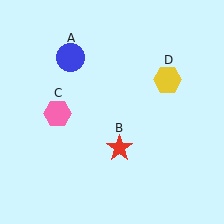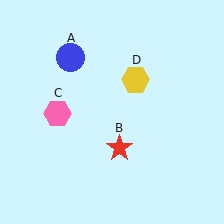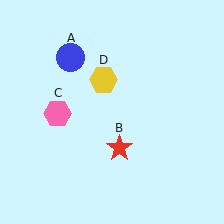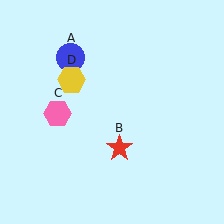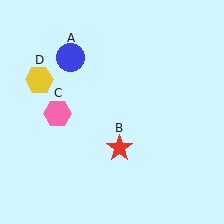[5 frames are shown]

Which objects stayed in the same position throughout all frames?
Blue circle (object A) and red star (object B) and pink hexagon (object C) remained stationary.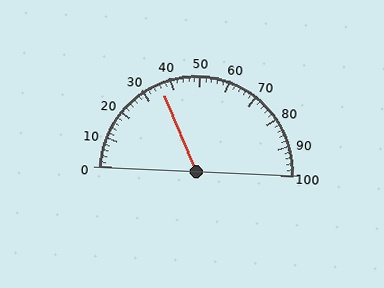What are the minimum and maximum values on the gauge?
The gauge ranges from 0 to 100.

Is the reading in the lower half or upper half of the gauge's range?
The reading is in the lower half of the range (0 to 100).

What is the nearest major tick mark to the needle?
The nearest major tick mark is 40.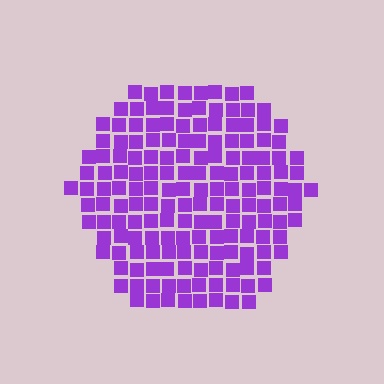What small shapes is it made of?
It is made of small squares.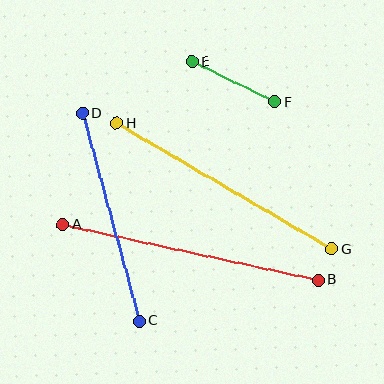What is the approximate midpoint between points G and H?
The midpoint is at approximately (224, 186) pixels.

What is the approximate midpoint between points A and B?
The midpoint is at approximately (191, 252) pixels.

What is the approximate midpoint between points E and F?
The midpoint is at approximately (233, 82) pixels.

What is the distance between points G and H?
The distance is approximately 249 pixels.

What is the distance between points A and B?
The distance is approximately 262 pixels.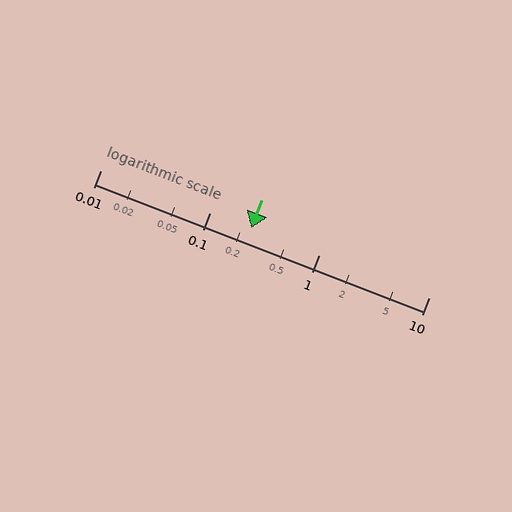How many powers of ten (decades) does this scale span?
The scale spans 3 decades, from 0.01 to 10.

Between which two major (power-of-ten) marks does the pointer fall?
The pointer is between 0.1 and 1.